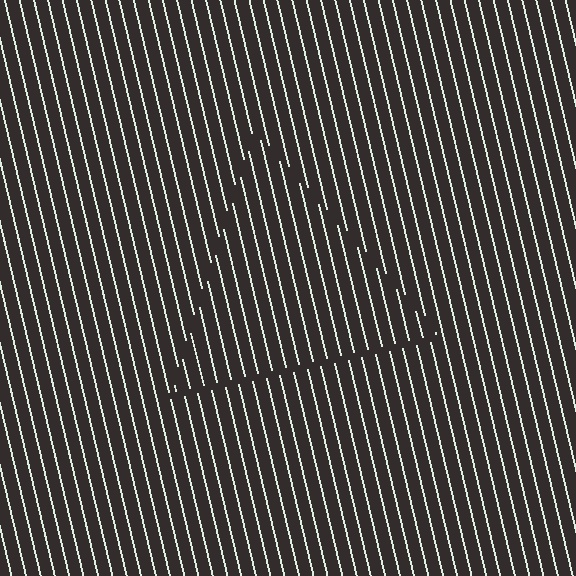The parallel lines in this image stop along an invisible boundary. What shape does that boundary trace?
An illusory triangle. The interior of the shape contains the same grating, shifted by half a period — the contour is defined by the phase discontinuity where line-ends from the inner and outer gratings abut.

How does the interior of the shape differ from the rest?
The interior of the shape contains the same grating, shifted by half a period — the contour is defined by the phase discontinuity where line-ends from the inner and outer gratings abut.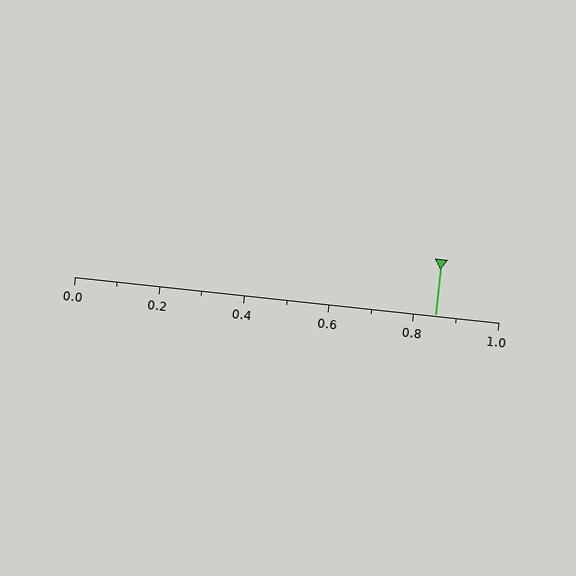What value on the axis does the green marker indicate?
The marker indicates approximately 0.85.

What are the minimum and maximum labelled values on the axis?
The axis runs from 0.0 to 1.0.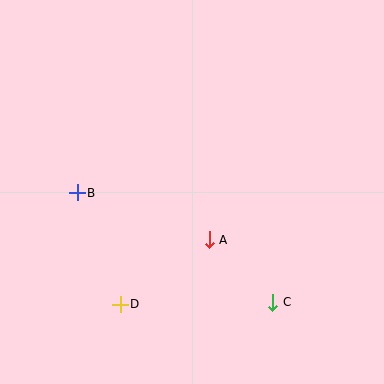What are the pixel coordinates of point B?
Point B is at (77, 193).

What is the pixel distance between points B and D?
The distance between B and D is 119 pixels.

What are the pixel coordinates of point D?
Point D is at (120, 304).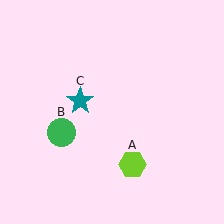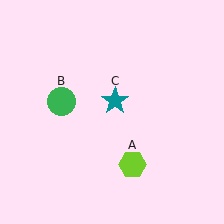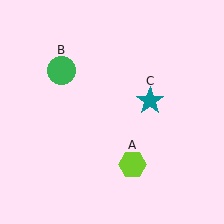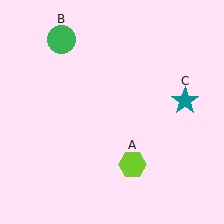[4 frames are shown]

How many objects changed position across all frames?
2 objects changed position: green circle (object B), teal star (object C).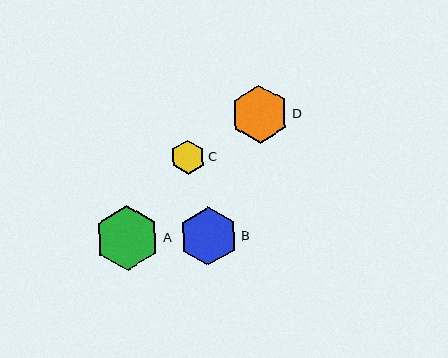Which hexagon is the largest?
Hexagon A is the largest with a size of approximately 64 pixels.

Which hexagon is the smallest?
Hexagon C is the smallest with a size of approximately 34 pixels.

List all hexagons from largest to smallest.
From largest to smallest: A, B, D, C.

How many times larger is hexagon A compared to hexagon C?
Hexagon A is approximately 1.9 times the size of hexagon C.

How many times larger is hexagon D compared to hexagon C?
Hexagon D is approximately 1.7 times the size of hexagon C.